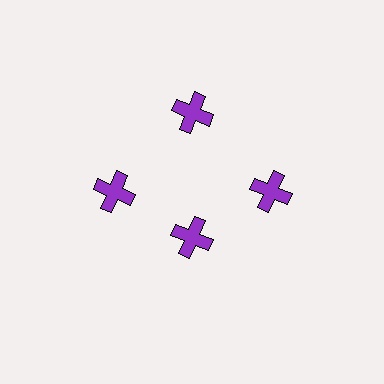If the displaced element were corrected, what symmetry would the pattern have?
It would have 4-fold rotational symmetry — the pattern would map onto itself every 90 degrees.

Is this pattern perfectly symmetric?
No. The 4 purple crosses are arranged in a ring, but one element near the 6 o'clock position is pulled inward toward the center, breaking the 4-fold rotational symmetry.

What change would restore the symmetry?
The symmetry would be restored by moving it outward, back onto the ring so that all 4 crosses sit at equal angles and equal distance from the center.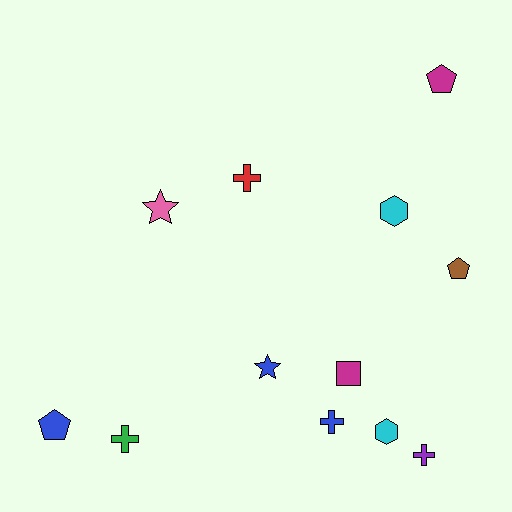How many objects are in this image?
There are 12 objects.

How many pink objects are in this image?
There is 1 pink object.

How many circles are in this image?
There are no circles.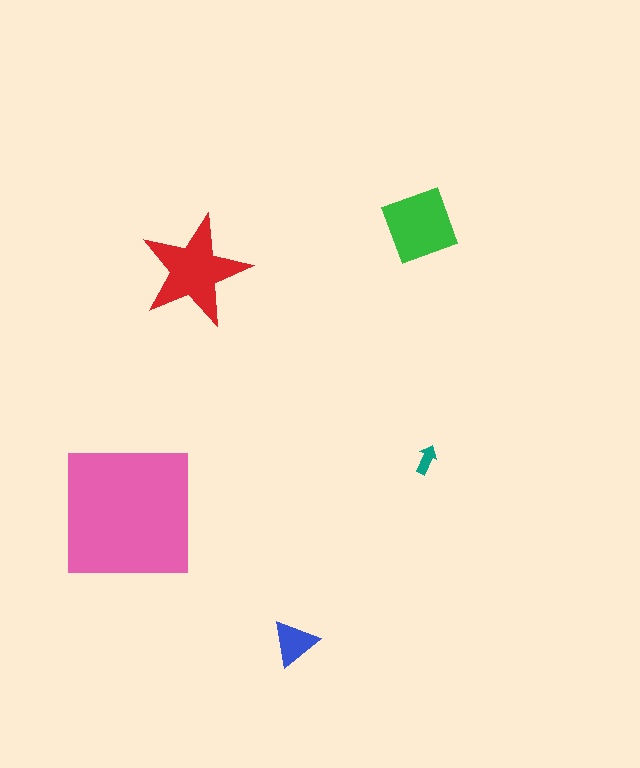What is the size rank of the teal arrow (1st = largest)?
5th.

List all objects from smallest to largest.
The teal arrow, the blue triangle, the green diamond, the red star, the pink square.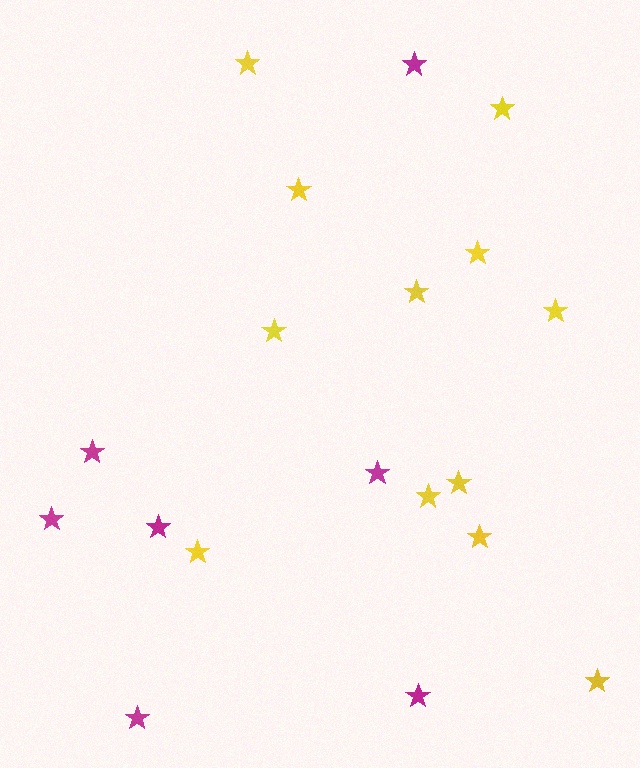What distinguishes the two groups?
There are 2 groups: one group of yellow stars (12) and one group of magenta stars (7).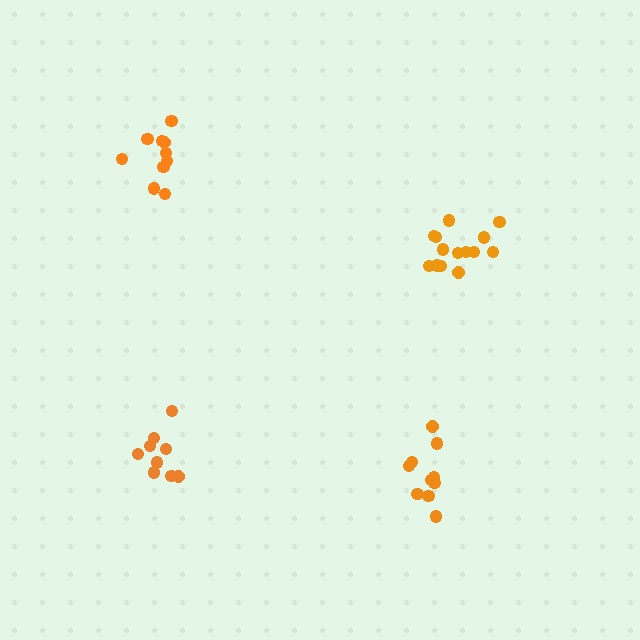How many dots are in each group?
Group 1: 10 dots, Group 2: 10 dots, Group 3: 9 dots, Group 4: 14 dots (43 total).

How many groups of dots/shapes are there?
There are 4 groups.